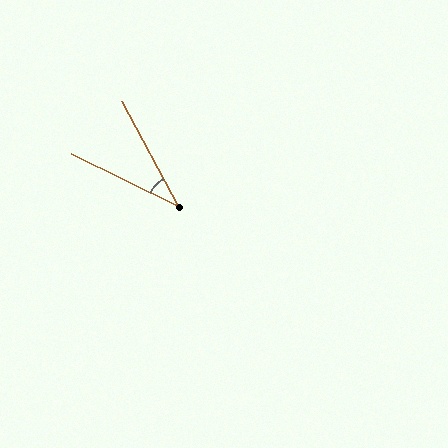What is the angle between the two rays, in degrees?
Approximately 35 degrees.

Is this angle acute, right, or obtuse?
It is acute.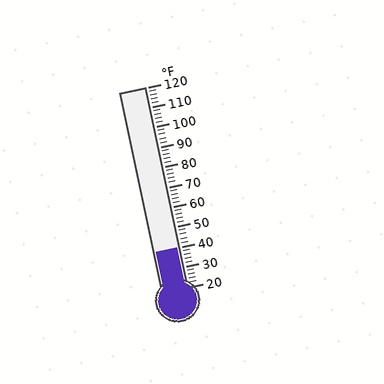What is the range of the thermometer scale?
The thermometer scale ranges from 20°F to 120°F.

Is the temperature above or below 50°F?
The temperature is below 50°F.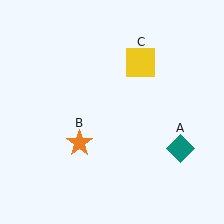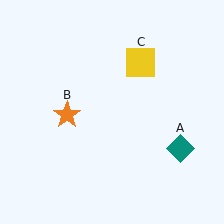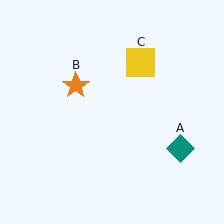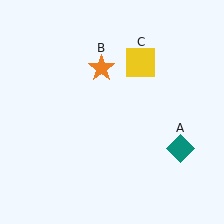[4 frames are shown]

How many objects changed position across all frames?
1 object changed position: orange star (object B).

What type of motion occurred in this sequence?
The orange star (object B) rotated clockwise around the center of the scene.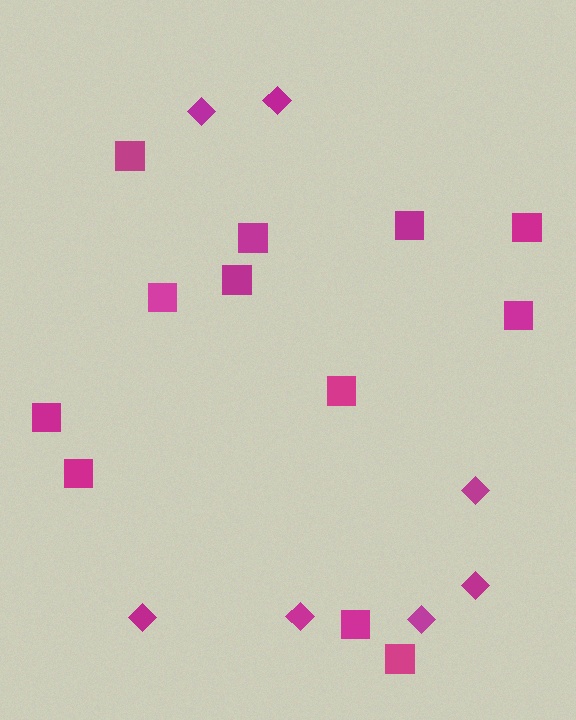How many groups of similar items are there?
There are 2 groups: one group of diamonds (7) and one group of squares (12).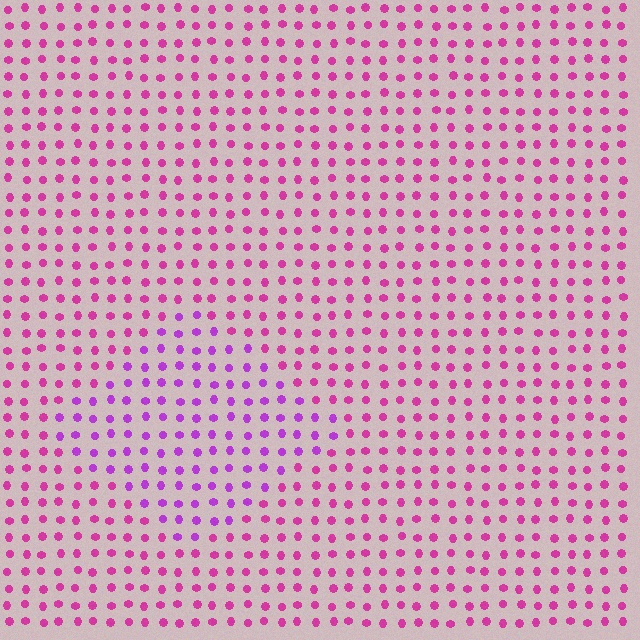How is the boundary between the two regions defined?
The boundary is defined purely by a slight shift in hue (about 31 degrees). Spacing, size, and orientation are identical on both sides.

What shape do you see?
I see a diamond.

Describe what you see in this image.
The image is filled with small magenta elements in a uniform arrangement. A diamond-shaped region is visible where the elements are tinted to a slightly different hue, forming a subtle color boundary.